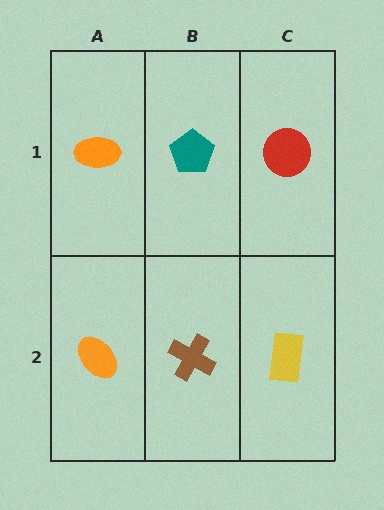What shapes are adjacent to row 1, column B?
A brown cross (row 2, column B), an orange ellipse (row 1, column A), a red circle (row 1, column C).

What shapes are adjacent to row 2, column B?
A teal pentagon (row 1, column B), an orange ellipse (row 2, column A), a yellow rectangle (row 2, column C).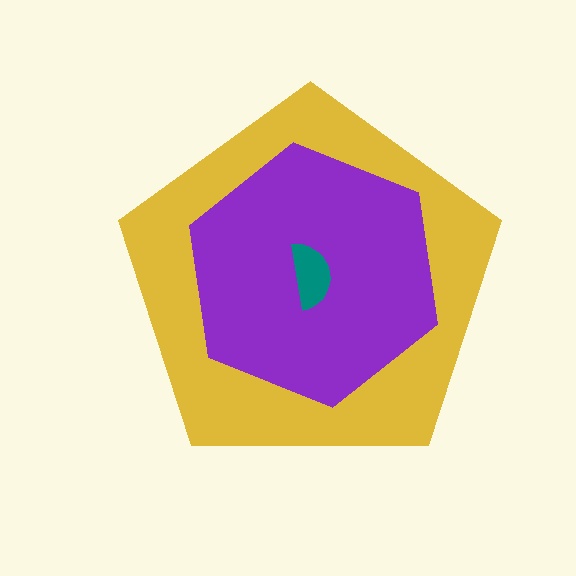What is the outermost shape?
The yellow pentagon.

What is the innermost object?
The teal semicircle.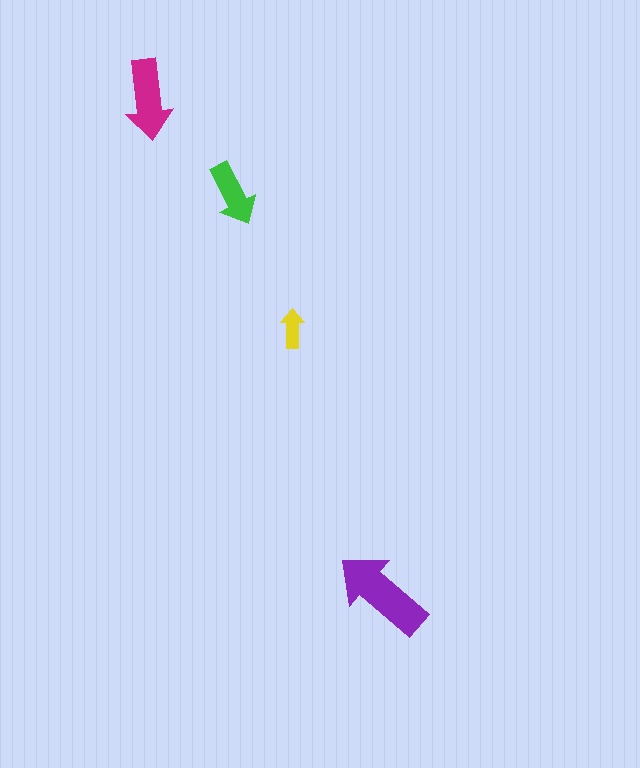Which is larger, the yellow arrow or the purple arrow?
The purple one.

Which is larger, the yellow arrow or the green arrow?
The green one.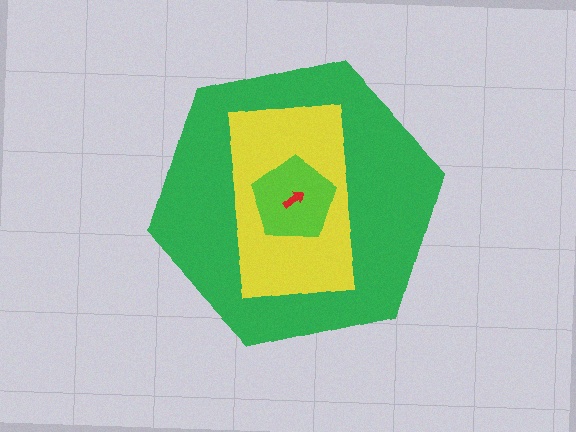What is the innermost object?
The red arrow.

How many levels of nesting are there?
4.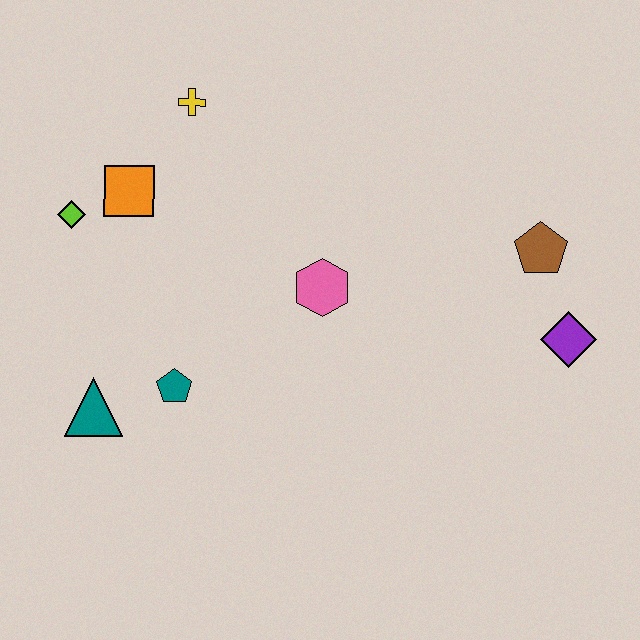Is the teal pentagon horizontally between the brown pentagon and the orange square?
Yes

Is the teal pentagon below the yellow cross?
Yes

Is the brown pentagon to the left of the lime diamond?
No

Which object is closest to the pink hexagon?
The teal pentagon is closest to the pink hexagon.